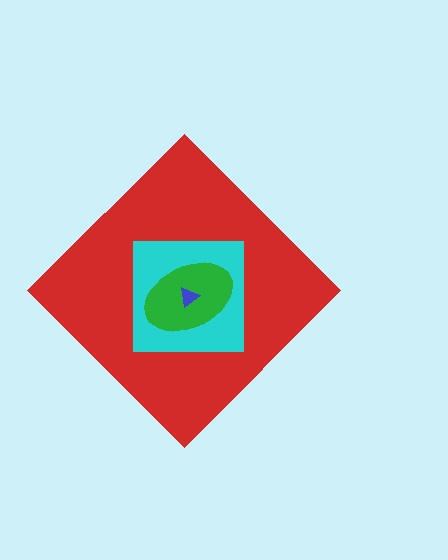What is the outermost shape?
The red diamond.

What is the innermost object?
The blue triangle.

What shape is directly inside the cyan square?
The green ellipse.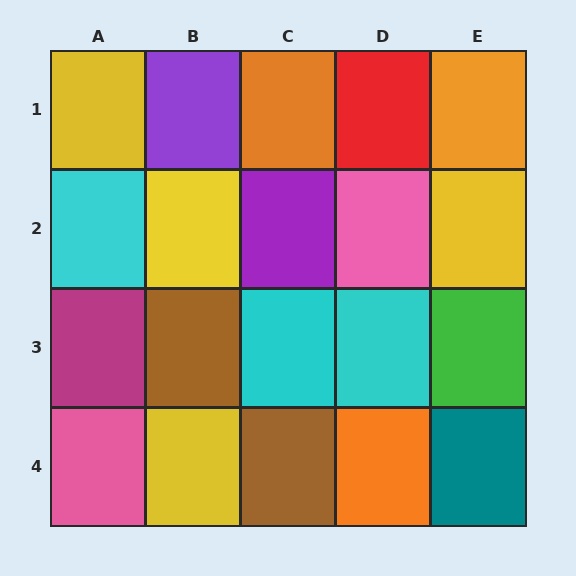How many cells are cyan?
3 cells are cyan.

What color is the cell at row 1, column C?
Orange.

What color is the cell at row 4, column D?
Orange.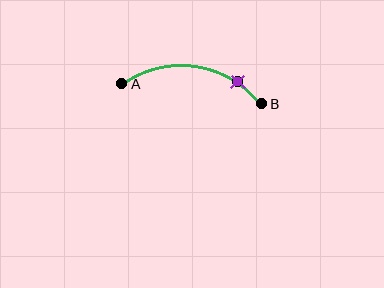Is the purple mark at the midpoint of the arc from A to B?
No. The purple mark lies on the arc but is closer to endpoint B. The arc midpoint would be at the point on the curve equidistant along the arc from both A and B.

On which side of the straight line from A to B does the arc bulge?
The arc bulges above the straight line connecting A and B.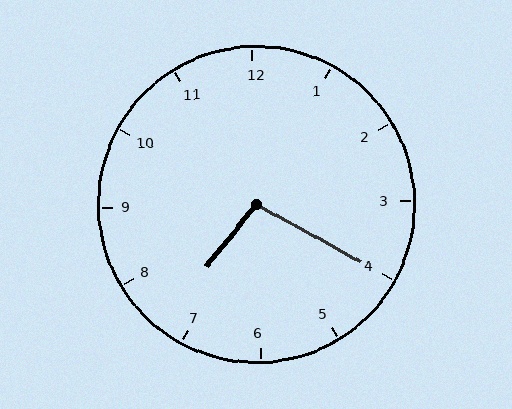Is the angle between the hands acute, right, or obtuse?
It is obtuse.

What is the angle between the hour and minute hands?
Approximately 100 degrees.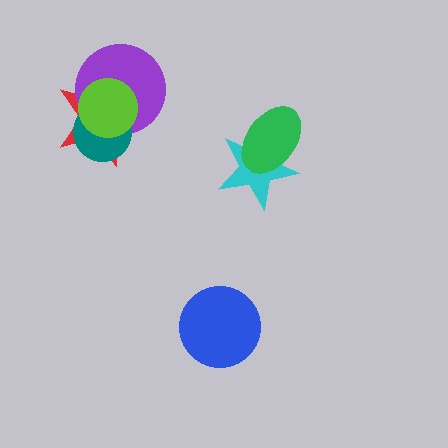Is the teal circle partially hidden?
Yes, it is partially covered by another shape.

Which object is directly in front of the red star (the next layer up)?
The purple circle is directly in front of the red star.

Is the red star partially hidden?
Yes, it is partially covered by another shape.